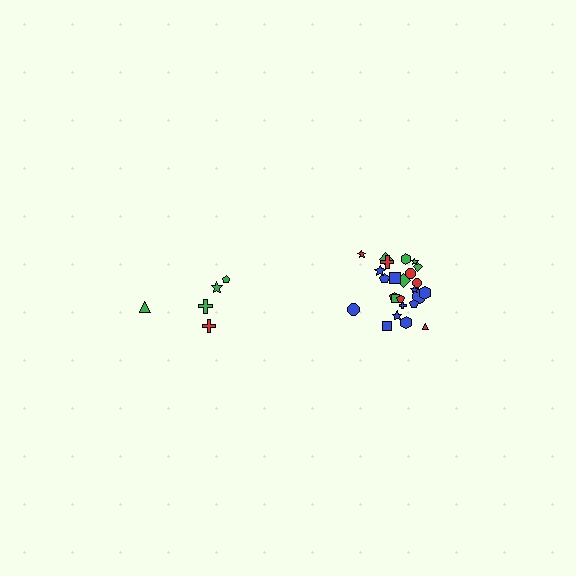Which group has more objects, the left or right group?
The right group.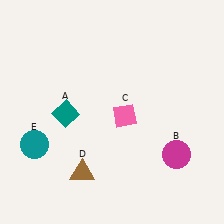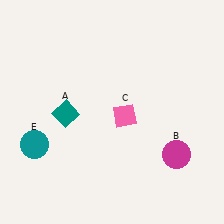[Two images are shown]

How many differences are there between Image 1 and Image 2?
There is 1 difference between the two images.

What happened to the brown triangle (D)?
The brown triangle (D) was removed in Image 2. It was in the bottom-left area of Image 1.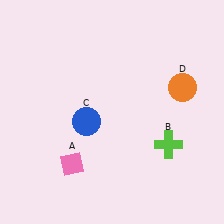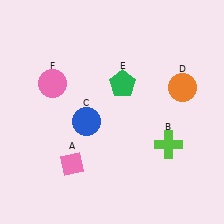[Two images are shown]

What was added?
A green pentagon (E), a pink circle (F) were added in Image 2.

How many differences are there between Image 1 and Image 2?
There are 2 differences between the two images.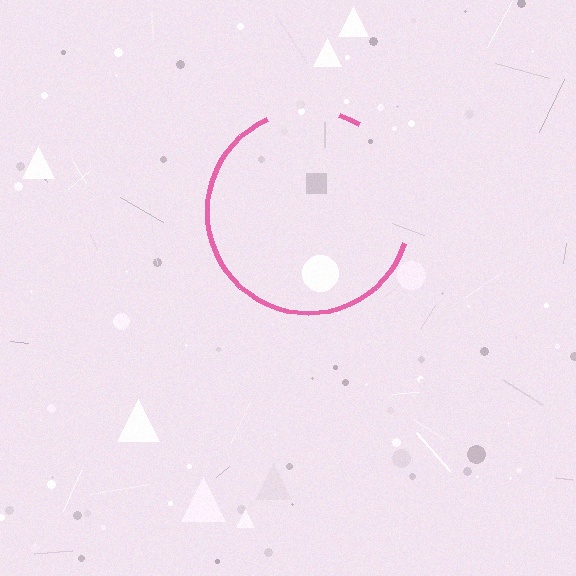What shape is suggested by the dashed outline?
The dashed outline suggests a circle.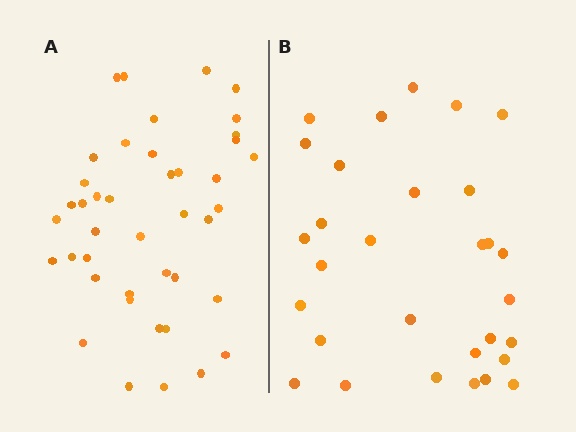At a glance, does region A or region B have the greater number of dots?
Region A (the left region) has more dots.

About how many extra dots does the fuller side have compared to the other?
Region A has roughly 12 or so more dots than region B.